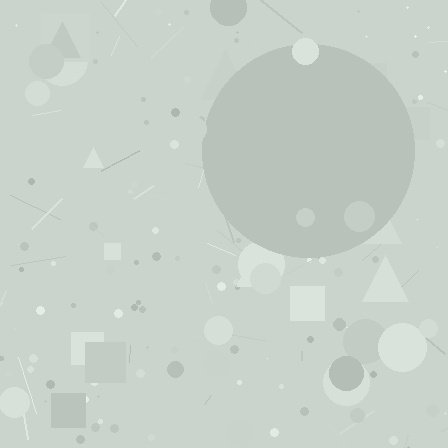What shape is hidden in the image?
A circle is hidden in the image.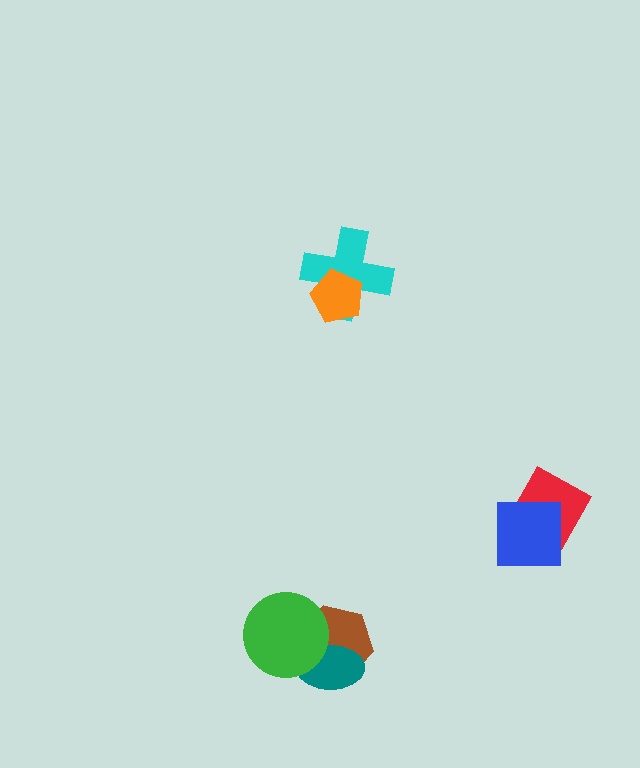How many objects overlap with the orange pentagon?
1 object overlaps with the orange pentagon.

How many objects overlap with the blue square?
1 object overlaps with the blue square.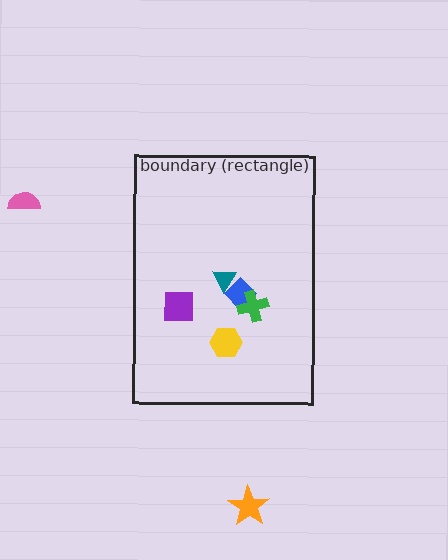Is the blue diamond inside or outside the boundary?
Inside.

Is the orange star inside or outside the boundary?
Outside.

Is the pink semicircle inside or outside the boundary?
Outside.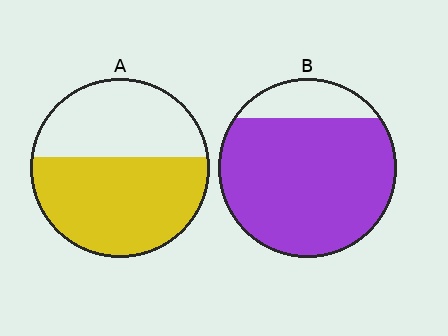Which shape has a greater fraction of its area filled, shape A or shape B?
Shape B.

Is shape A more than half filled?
Yes.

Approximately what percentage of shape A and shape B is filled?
A is approximately 60% and B is approximately 85%.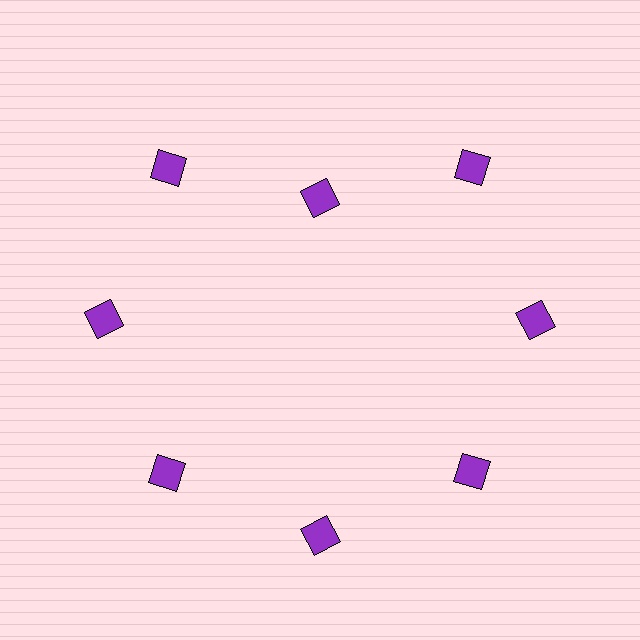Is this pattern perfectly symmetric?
No. The 8 purple diamonds are arranged in a ring, but one element near the 12 o'clock position is pulled inward toward the center, breaking the 8-fold rotational symmetry.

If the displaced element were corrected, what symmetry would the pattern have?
It would have 8-fold rotational symmetry — the pattern would map onto itself every 45 degrees.